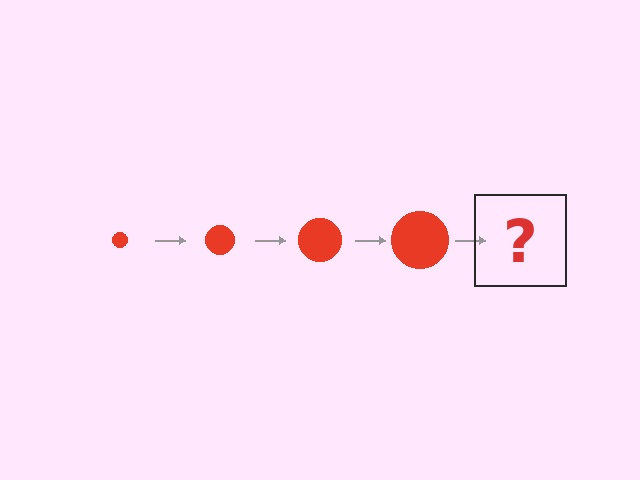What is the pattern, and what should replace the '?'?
The pattern is that the circle gets progressively larger each step. The '?' should be a red circle, larger than the previous one.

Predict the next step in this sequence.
The next step is a red circle, larger than the previous one.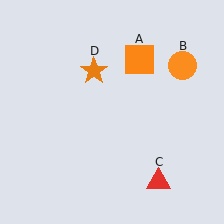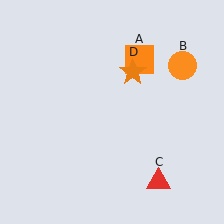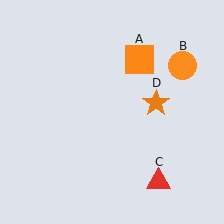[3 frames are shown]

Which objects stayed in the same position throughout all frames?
Orange square (object A) and orange circle (object B) and red triangle (object C) remained stationary.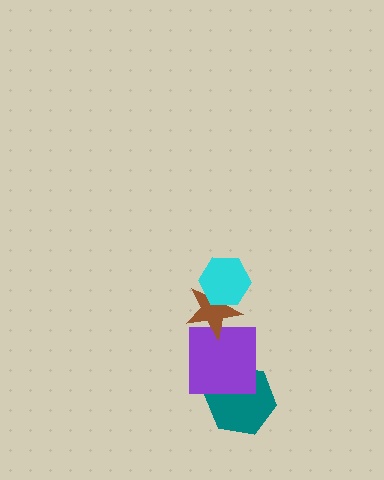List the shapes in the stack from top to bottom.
From top to bottom: the cyan hexagon, the brown star, the purple square, the teal hexagon.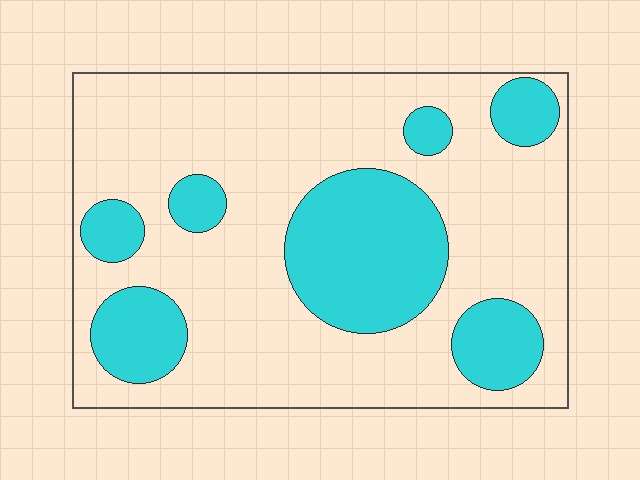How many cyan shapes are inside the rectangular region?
7.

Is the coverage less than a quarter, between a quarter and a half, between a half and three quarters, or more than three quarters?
Between a quarter and a half.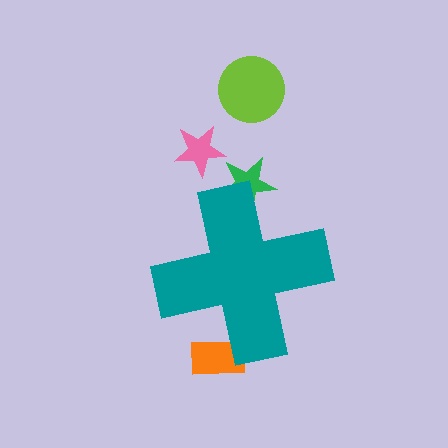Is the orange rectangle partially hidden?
Yes, the orange rectangle is partially hidden behind the teal cross.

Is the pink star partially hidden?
No, the pink star is fully visible.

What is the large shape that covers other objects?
A teal cross.